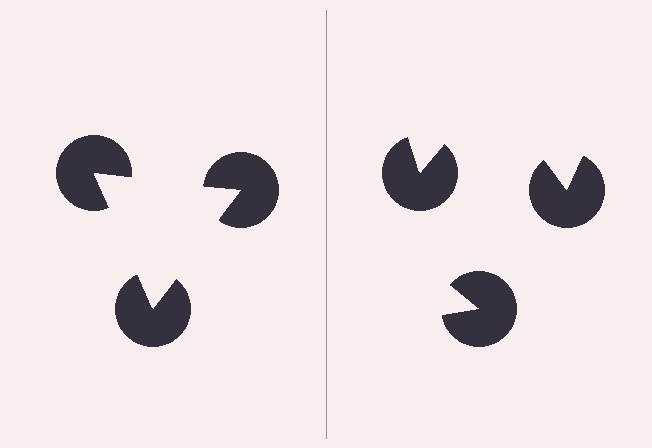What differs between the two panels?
The pac-man discs are positioned identically on both sides; only the wedge orientations differ. On the left they align to a triangle; on the right they are misaligned.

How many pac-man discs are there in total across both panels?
6 — 3 on each side.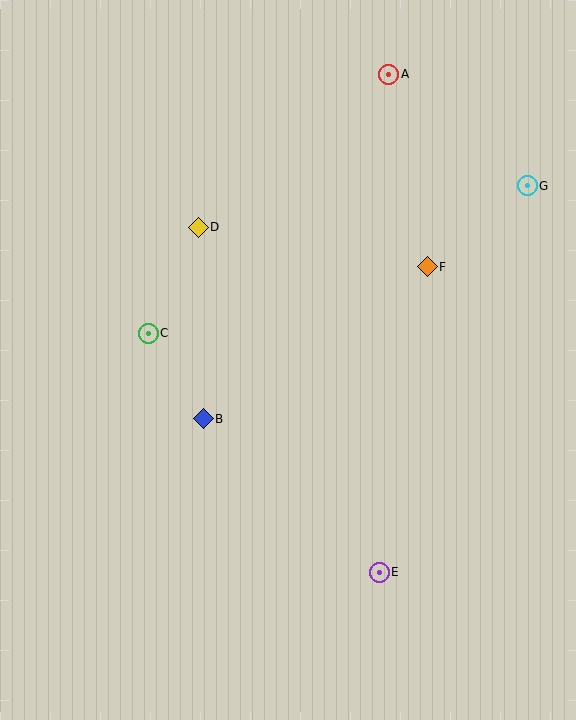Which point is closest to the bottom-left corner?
Point B is closest to the bottom-left corner.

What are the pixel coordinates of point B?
Point B is at (203, 419).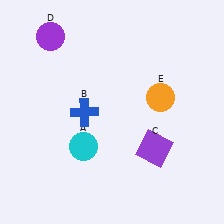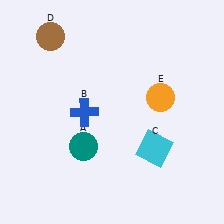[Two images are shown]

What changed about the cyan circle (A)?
In Image 1, A is cyan. In Image 2, it changed to teal.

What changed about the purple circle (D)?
In Image 1, D is purple. In Image 2, it changed to brown.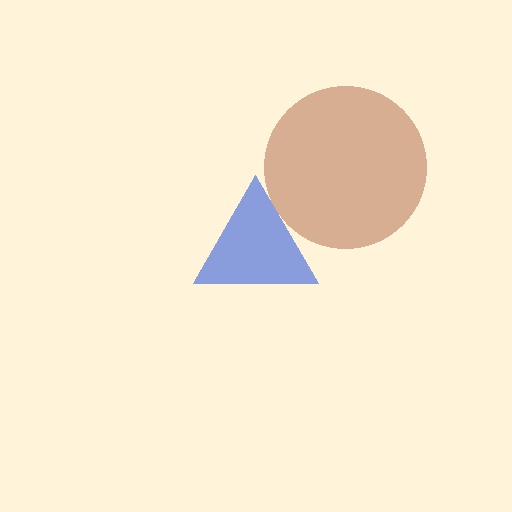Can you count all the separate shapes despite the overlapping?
Yes, there are 2 separate shapes.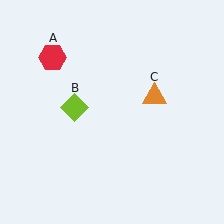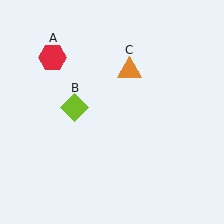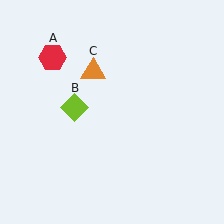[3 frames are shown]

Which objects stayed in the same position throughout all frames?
Red hexagon (object A) and lime diamond (object B) remained stationary.